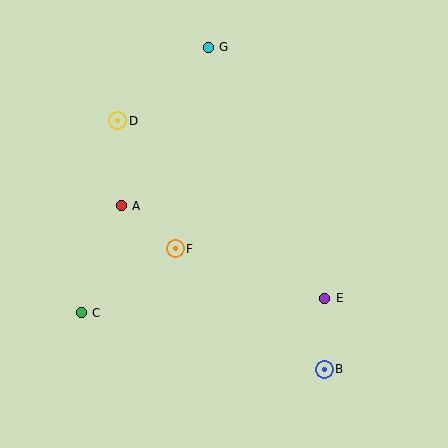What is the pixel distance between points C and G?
The distance between C and G is 295 pixels.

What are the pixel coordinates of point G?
Point G is at (208, 47).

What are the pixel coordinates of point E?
Point E is at (325, 298).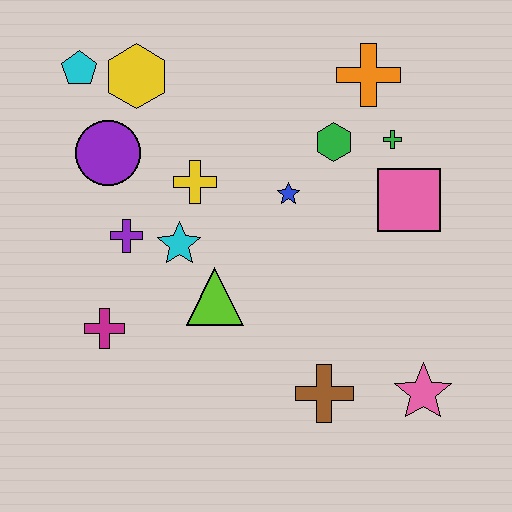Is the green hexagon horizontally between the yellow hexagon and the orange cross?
Yes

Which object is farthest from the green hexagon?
The magenta cross is farthest from the green hexagon.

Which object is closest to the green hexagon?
The green cross is closest to the green hexagon.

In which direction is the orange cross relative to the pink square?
The orange cross is above the pink square.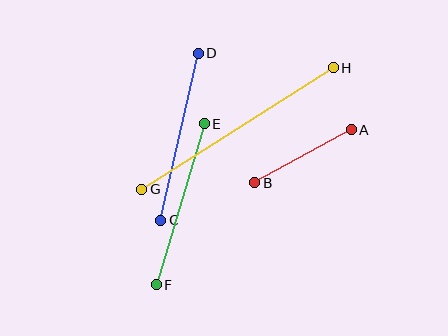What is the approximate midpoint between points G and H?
The midpoint is at approximately (237, 128) pixels.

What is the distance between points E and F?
The distance is approximately 168 pixels.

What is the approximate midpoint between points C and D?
The midpoint is at approximately (179, 137) pixels.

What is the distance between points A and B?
The distance is approximately 110 pixels.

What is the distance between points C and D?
The distance is approximately 171 pixels.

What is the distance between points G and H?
The distance is approximately 226 pixels.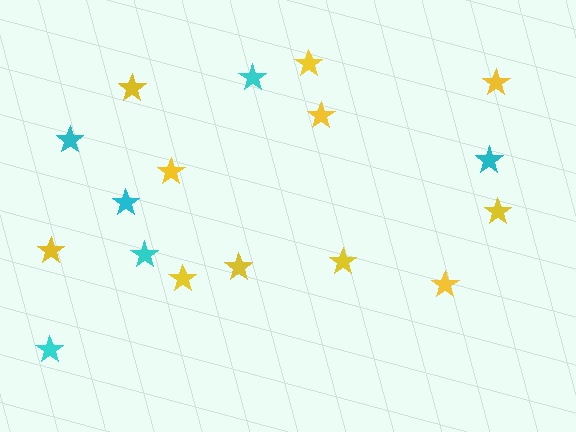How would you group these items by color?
There are 2 groups: one group of cyan stars (6) and one group of yellow stars (11).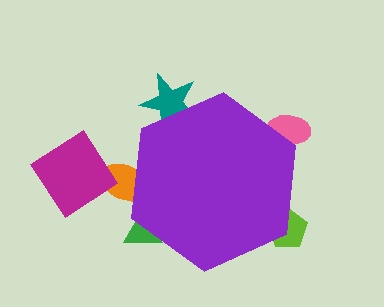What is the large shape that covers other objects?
A purple hexagon.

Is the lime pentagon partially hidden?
Yes, the lime pentagon is partially hidden behind the purple hexagon.